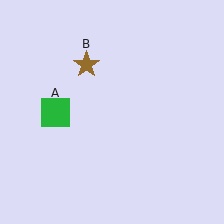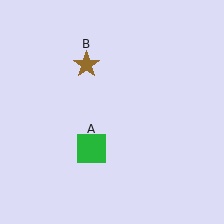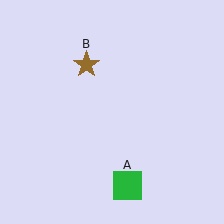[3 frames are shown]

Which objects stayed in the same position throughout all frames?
Brown star (object B) remained stationary.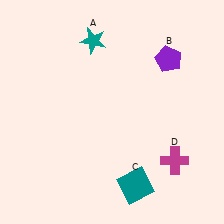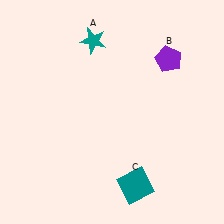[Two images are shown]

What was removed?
The magenta cross (D) was removed in Image 2.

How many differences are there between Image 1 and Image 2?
There is 1 difference between the two images.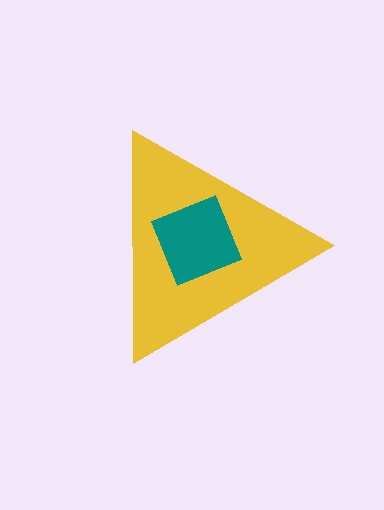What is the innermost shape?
The teal square.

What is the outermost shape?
The yellow triangle.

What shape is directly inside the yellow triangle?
The teal square.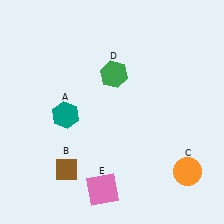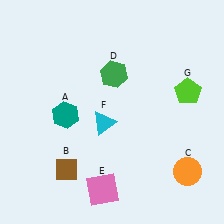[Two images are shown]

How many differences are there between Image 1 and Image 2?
There are 2 differences between the two images.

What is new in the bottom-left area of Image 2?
A cyan triangle (F) was added in the bottom-left area of Image 2.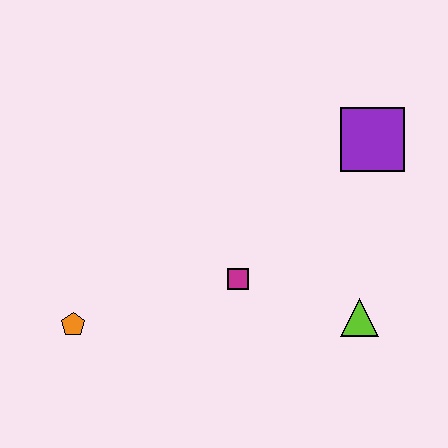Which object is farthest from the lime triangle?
The orange pentagon is farthest from the lime triangle.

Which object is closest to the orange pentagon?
The magenta square is closest to the orange pentagon.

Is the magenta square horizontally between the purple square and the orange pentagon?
Yes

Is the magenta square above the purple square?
No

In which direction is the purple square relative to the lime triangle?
The purple square is above the lime triangle.